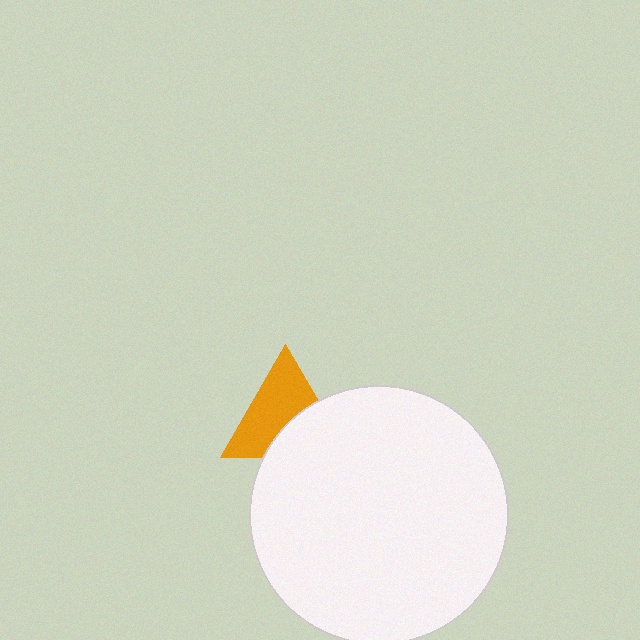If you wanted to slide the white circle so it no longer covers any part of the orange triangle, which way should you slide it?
Slide it down — that is the most direct way to separate the two shapes.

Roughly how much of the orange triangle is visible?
About half of it is visible (roughly 61%).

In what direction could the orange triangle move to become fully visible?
The orange triangle could move up. That would shift it out from behind the white circle entirely.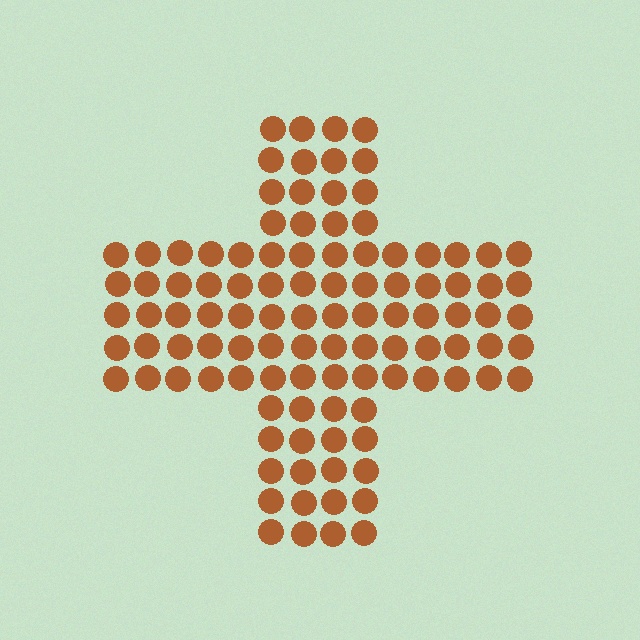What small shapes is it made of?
It is made of small circles.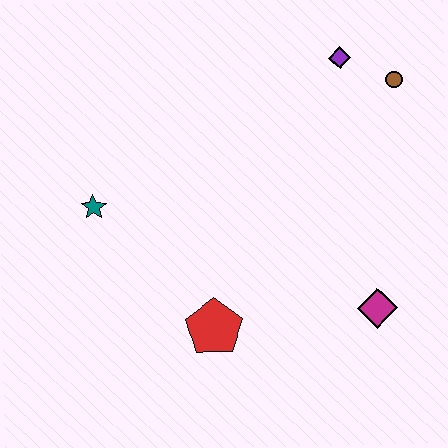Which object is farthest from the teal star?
The brown circle is farthest from the teal star.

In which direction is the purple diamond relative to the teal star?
The purple diamond is to the right of the teal star.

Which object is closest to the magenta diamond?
The red pentagon is closest to the magenta diamond.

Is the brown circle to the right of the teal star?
Yes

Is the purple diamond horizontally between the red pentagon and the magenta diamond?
Yes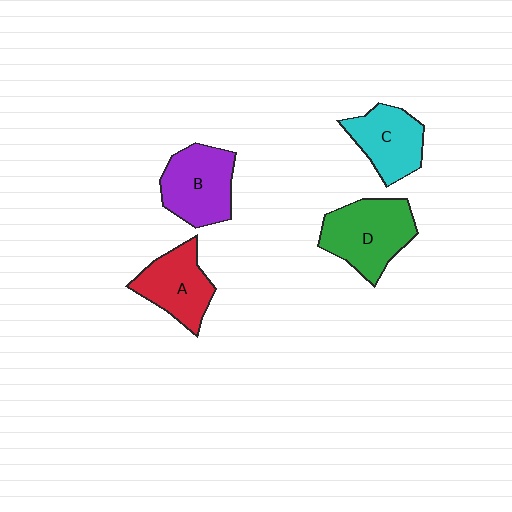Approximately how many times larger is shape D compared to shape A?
Approximately 1.3 times.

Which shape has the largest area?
Shape D (green).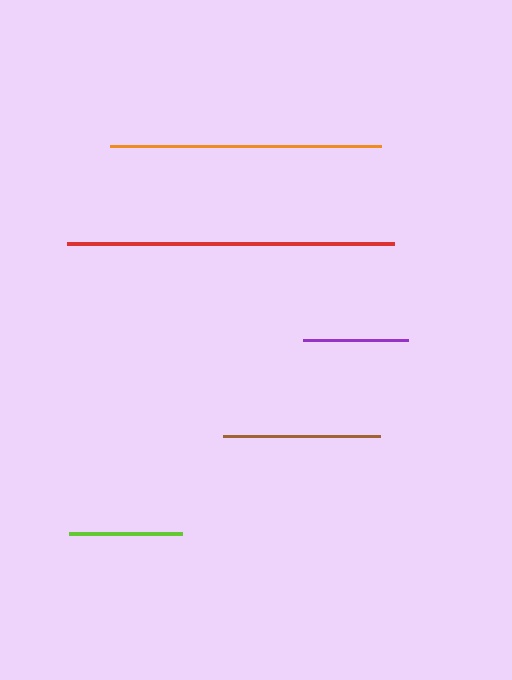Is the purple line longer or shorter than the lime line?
The lime line is longer than the purple line.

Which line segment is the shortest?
The purple line is the shortest at approximately 105 pixels.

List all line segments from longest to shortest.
From longest to shortest: red, orange, brown, lime, purple.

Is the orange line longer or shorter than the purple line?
The orange line is longer than the purple line.